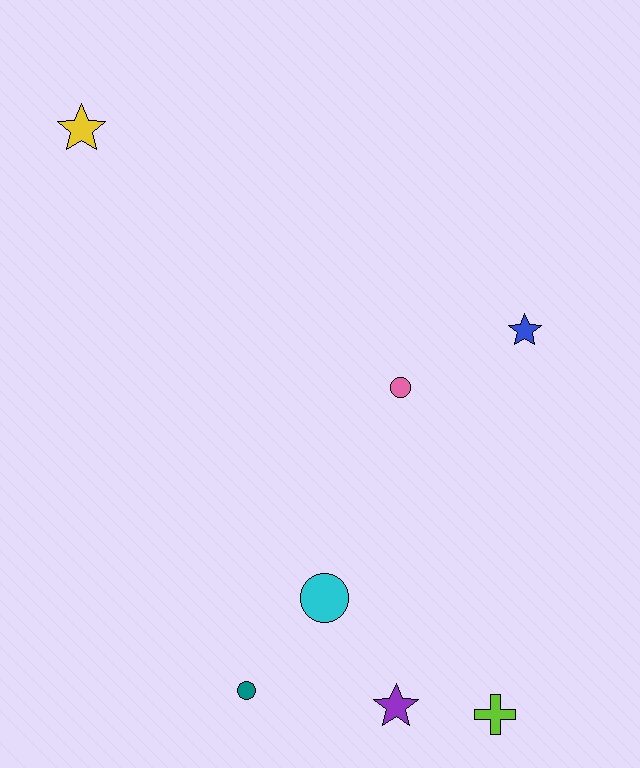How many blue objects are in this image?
There is 1 blue object.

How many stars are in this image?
There are 3 stars.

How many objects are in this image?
There are 7 objects.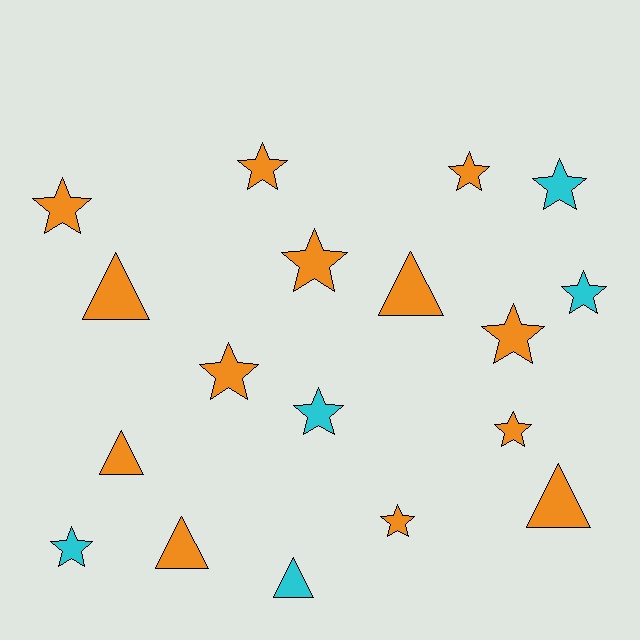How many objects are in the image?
There are 18 objects.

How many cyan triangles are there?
There is 1 cyan triangle.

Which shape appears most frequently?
Star, with 12 objects.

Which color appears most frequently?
Orange, with 13 objects.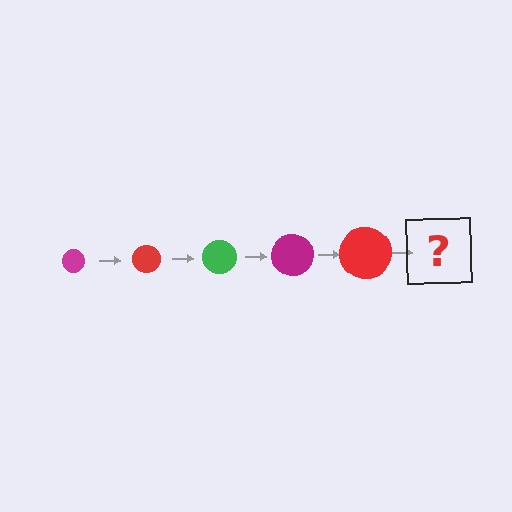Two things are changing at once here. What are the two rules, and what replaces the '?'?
The two rules are that the circle grows larger each step and the color cycles through magenta, red, and green. The '?' should be a green circle, larger than the previous one.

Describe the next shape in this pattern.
It should be a green circle, larger than the previous one.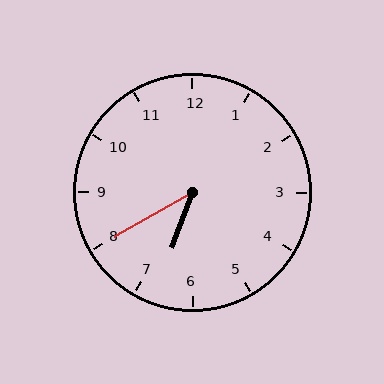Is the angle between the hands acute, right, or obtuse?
It is acute.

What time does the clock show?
6:40.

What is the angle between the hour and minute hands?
Approximately 40 degrees.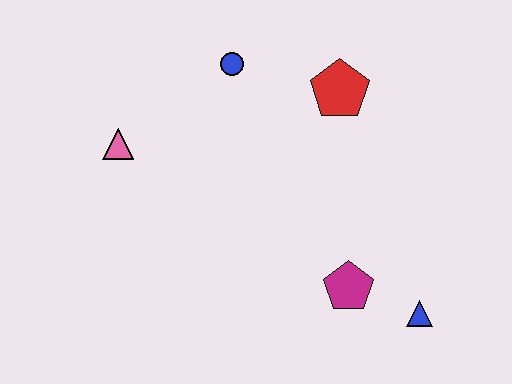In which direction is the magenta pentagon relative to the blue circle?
The magenta pentagon is below the blue circle.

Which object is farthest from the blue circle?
The blue triangle is farthest from the blue circle.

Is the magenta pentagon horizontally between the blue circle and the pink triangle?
No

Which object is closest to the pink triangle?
The blue circle is closest to the pink triangle.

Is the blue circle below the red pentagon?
No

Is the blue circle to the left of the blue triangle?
Yes